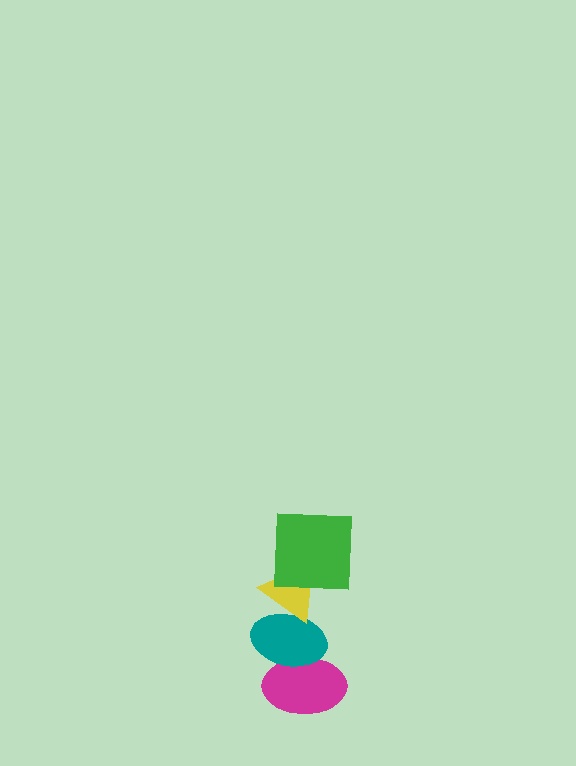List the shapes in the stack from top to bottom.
From top to bottom: the green square, the yellow triangle, the teal ellipse, the magenta ellipse.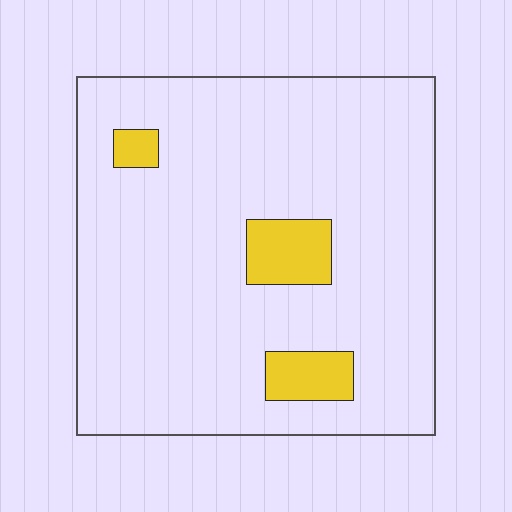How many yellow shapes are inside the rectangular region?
3.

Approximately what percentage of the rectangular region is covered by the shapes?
Approximately 10%.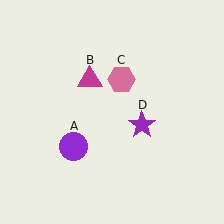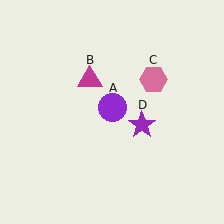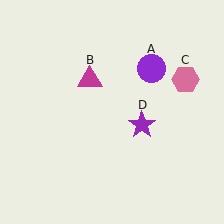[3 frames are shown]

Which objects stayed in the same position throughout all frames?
Magenta triangle (object B) and purple star (object D) remained stationary.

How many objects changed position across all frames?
2 objects changed position: purple circle (object A), pink hexagon (object C).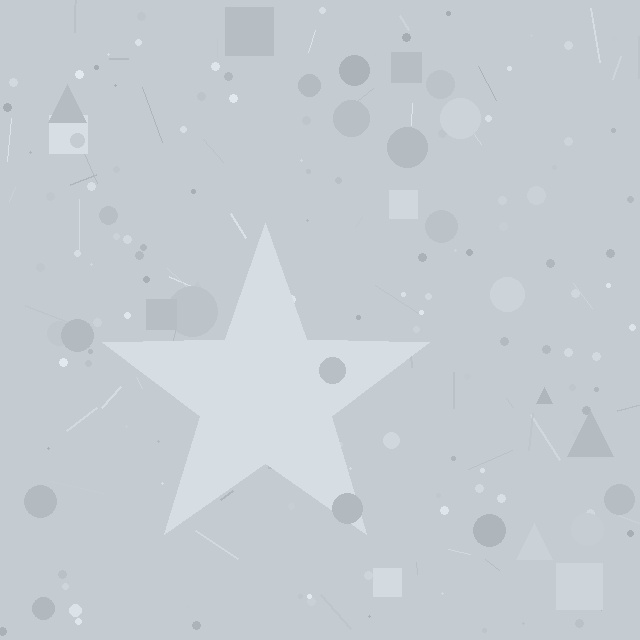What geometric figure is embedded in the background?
A star is embedded in the background.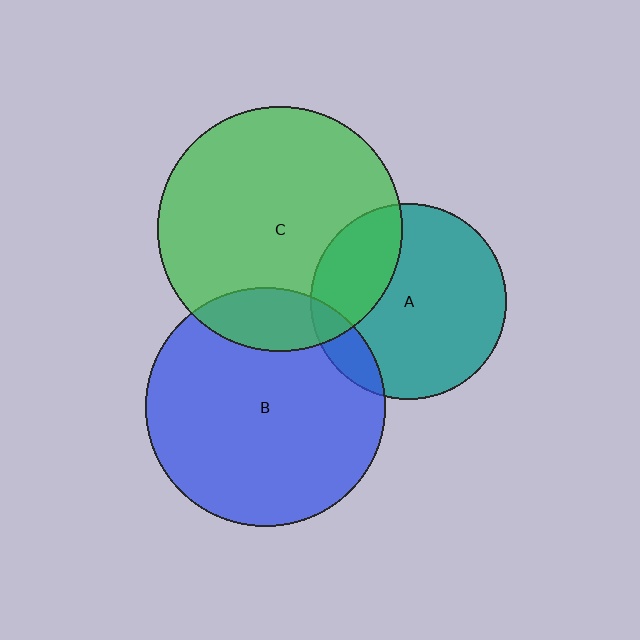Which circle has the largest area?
Circle C (green).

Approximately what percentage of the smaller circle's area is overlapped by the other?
Approximately 15%.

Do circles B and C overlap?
Yes.